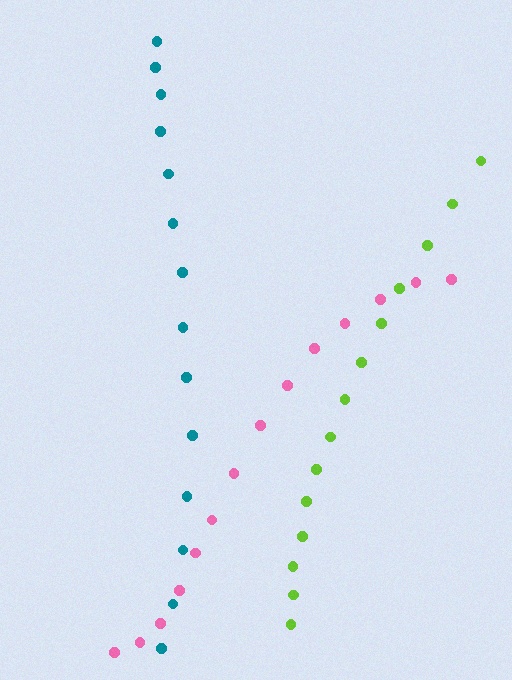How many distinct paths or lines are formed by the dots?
There are 3 distinct paths.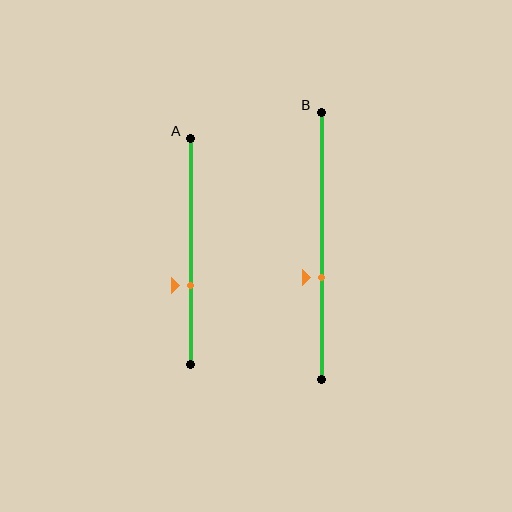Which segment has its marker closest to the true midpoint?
Segment B has its marker closest to the true midpoint.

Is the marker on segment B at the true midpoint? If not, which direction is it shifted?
No, the marker on segment B is shifted downward by about 12% of the segment length.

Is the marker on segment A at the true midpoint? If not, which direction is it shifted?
No, the marker on segment A is shifted downward by about 15% of the segment length.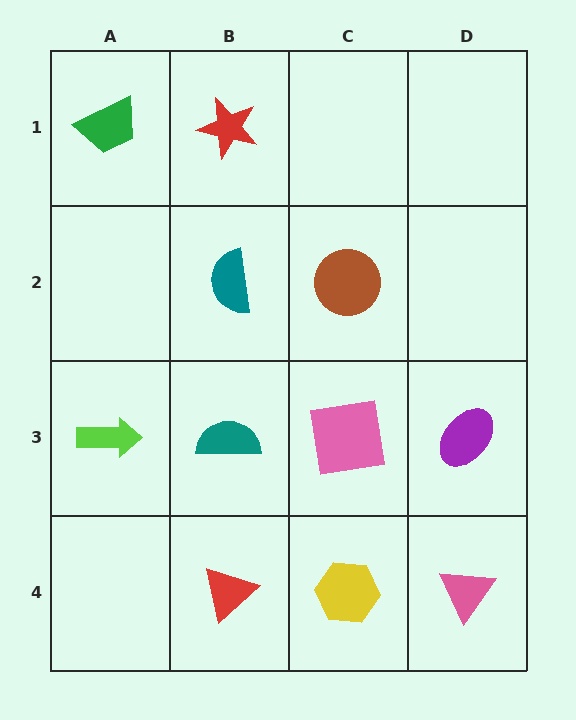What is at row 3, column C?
A pink square.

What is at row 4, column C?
A yellow hexagon.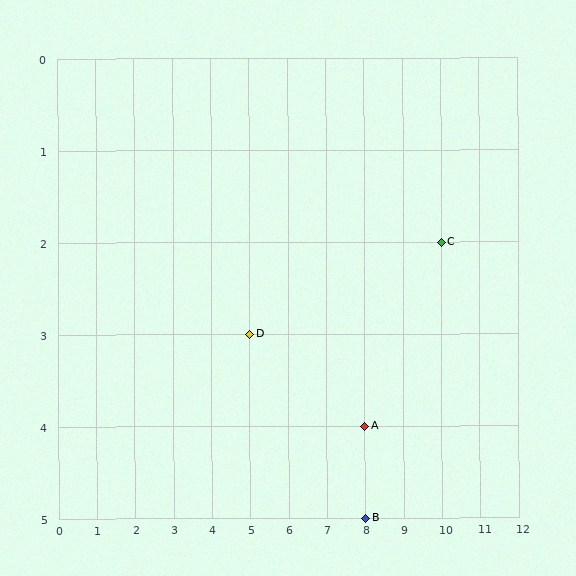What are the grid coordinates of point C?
Point C is at grid coordinates (10, 2).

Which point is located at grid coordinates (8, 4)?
Point A is at (8, 4).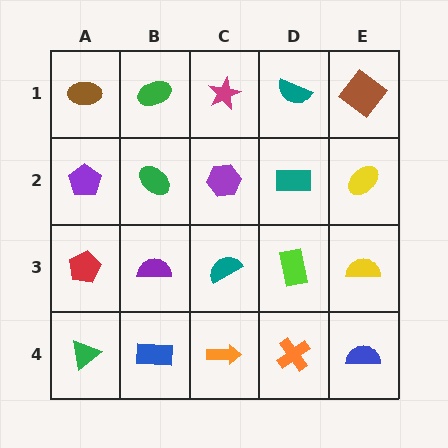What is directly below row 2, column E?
A yellow semicircle.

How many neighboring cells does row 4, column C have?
3.